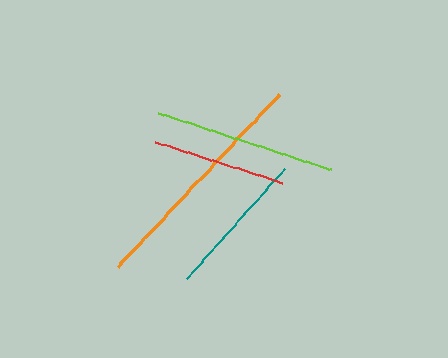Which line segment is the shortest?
The red line is the shortest at approximately 133 pixels.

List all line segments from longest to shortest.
From longest to shortest: orange, lime, teal, red.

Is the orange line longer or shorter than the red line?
The orange line is longer than the red line.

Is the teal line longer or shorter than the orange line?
The orange line is longer than the teal line.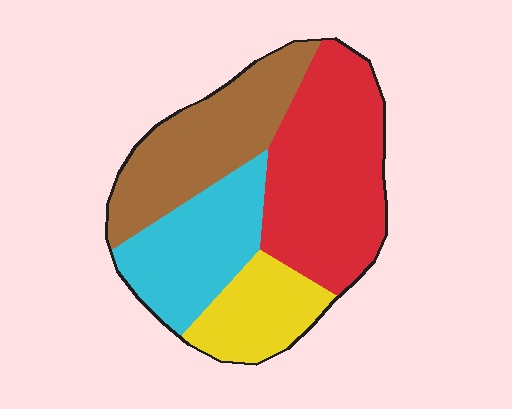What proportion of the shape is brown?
Brown covers 26% of the shape.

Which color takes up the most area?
Red, at roughly 35%.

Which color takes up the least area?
Yellow, at roughly 15%.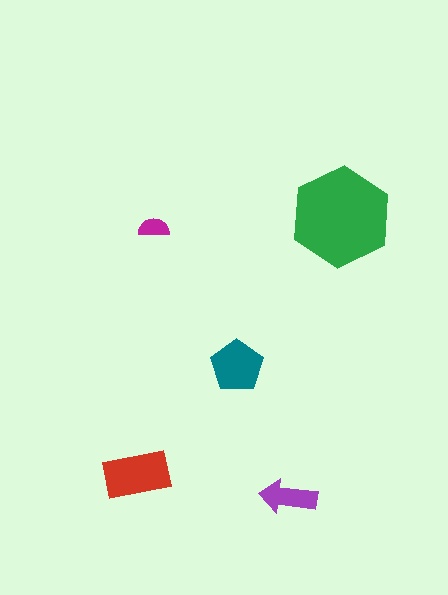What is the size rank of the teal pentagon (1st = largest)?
3rd.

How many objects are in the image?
There are 5 objects in the image.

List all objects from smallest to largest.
The magenta semicircle, the purple arrow, the teal pentagon, the red rectangle, the green hexagon.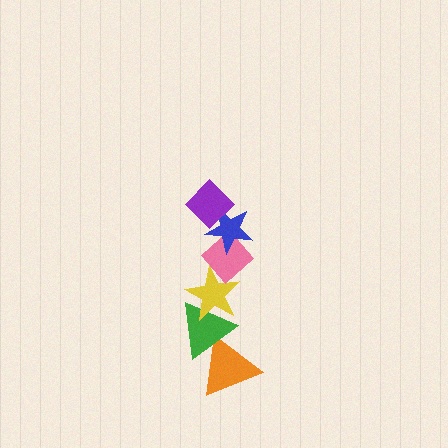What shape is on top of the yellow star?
The pink diamond is on top of the yellow star.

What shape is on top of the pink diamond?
The blue star is on top of the pink diamond.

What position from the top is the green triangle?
The green triangle is 5th from the top.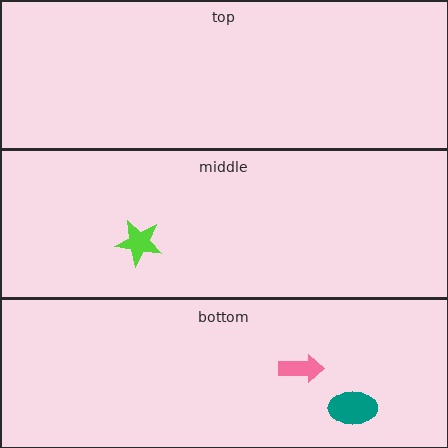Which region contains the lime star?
The middle region.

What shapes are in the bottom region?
The teal ellipse, the pink arrow.